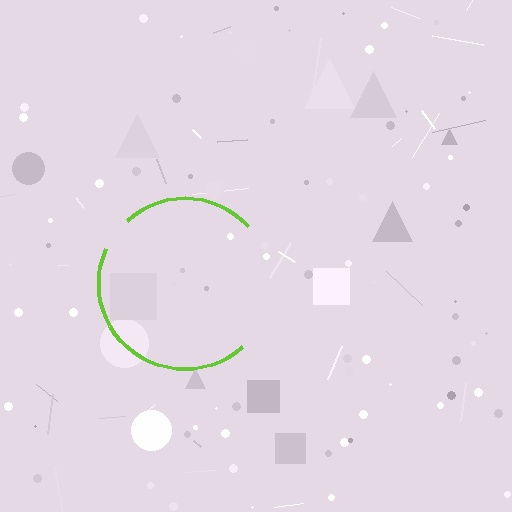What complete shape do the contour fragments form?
The contour fragments form a circle.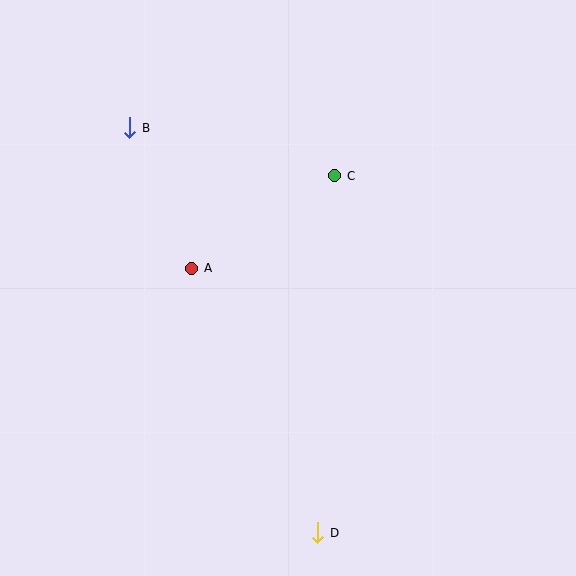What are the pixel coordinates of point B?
Point B is at (130, 128).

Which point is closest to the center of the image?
Point A at (192, 268) is closest to the center.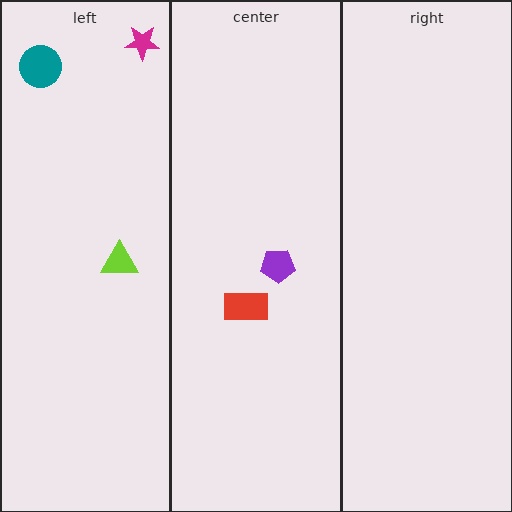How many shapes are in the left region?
3.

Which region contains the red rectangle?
The center region.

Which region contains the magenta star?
The left region.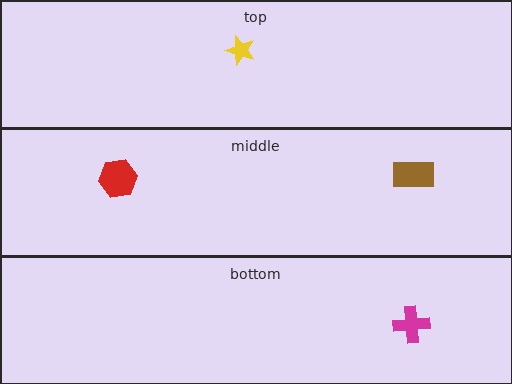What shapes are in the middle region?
The brown rectangle, the red hexagon.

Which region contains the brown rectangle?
The middle region.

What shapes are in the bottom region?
The magenta cross.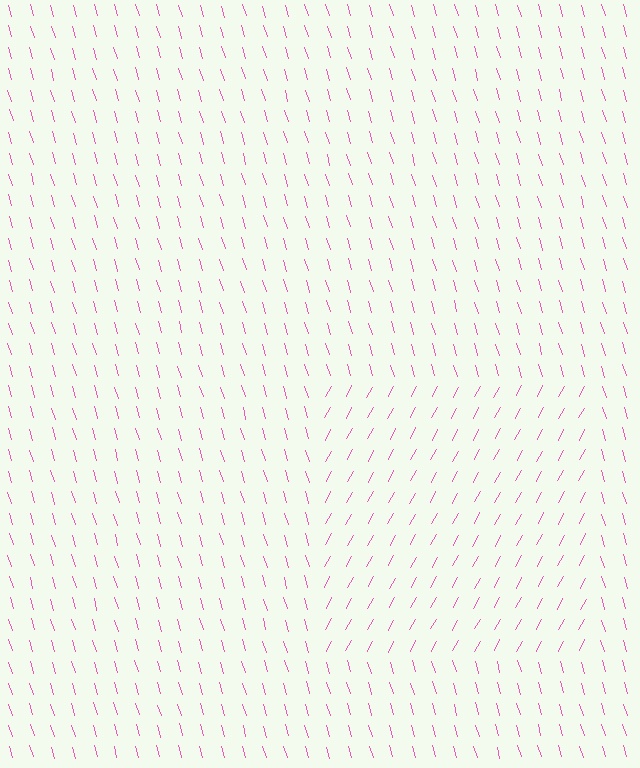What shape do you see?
I see a rectangle.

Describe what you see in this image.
The image is filled with small pink line segments. A rectangle region in the image has lines oriented differently from the surrounding lines, creating a visible texture boundary.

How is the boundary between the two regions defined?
The boundary is defined purely by a change in line orientation (approximately 45 degrees difference). All lines are the same color and thickness.